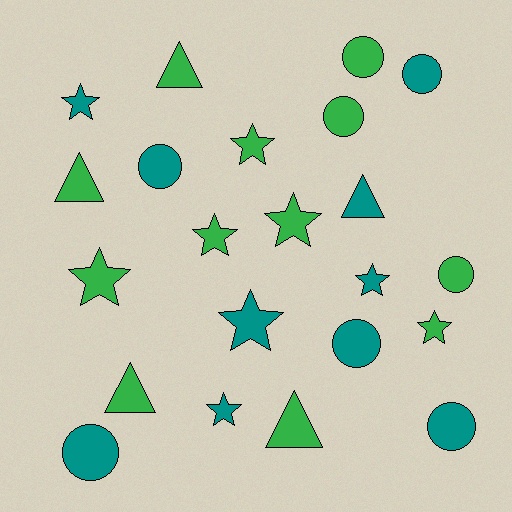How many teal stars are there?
There are 4 teal stars.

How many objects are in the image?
There are 22 objects.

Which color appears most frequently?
Green, with 12 objects.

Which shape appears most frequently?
Star, with 9 objects.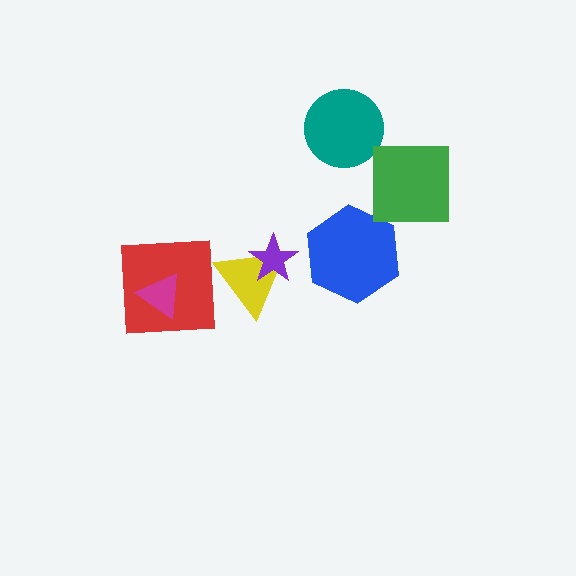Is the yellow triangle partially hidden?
Yes, it is partially covered by another shape.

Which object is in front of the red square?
The magenta triangle is in front of the red square.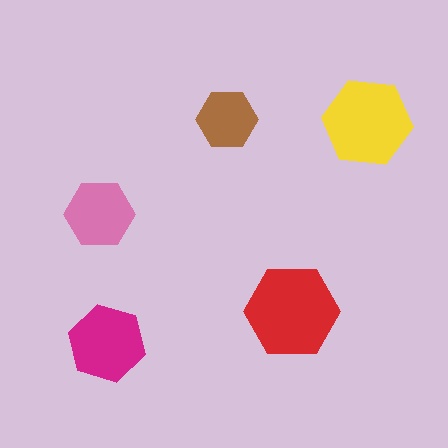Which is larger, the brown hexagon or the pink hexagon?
The pink one.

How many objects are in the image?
There are 5 objects in the image.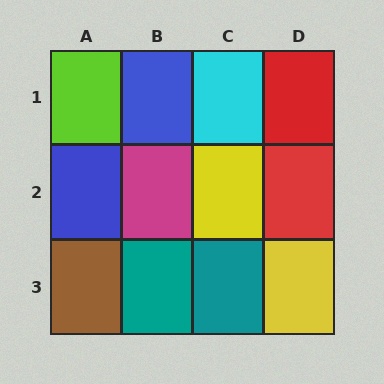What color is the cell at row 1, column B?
Blue.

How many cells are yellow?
2 cells are yellow.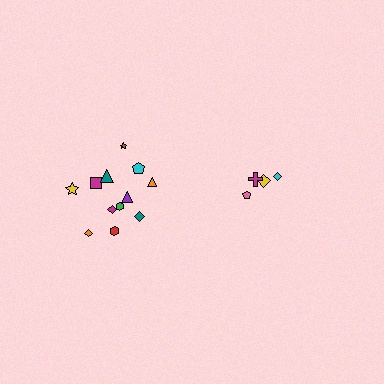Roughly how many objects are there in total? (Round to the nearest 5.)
Roughly 15 objects in total.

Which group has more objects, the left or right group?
The left group.